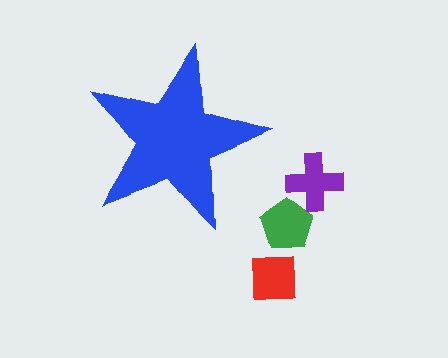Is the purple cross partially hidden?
No, the purple cross is fully visible.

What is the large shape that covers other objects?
A blue star.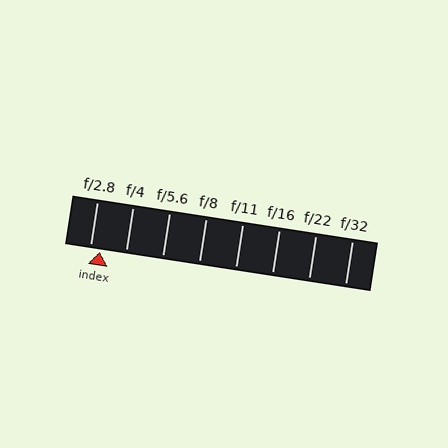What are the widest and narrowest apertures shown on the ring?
The widest aperture shown is f/2.8 and the narrowest is f/32.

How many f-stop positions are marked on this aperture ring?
There are 8 f-stop positions marked.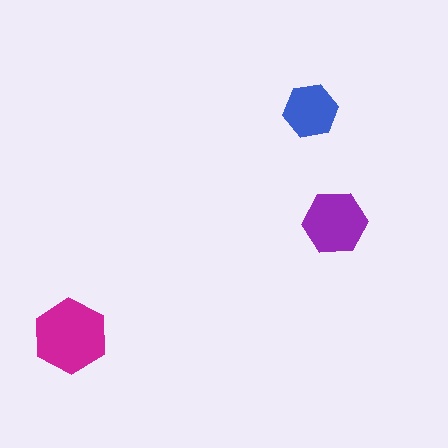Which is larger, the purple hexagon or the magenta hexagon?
The magenta one.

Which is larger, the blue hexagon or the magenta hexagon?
The magenta one.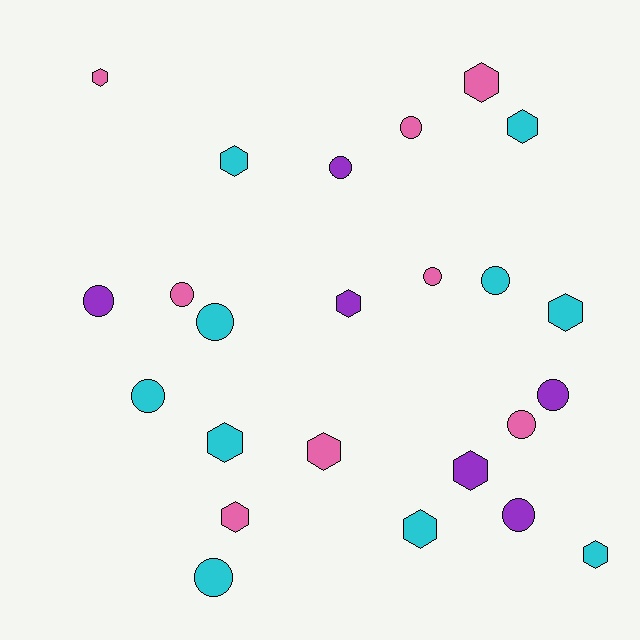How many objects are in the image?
There are 24 objects.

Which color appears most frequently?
Cyan, with 10 objects.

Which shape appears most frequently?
Hexagon, with 12 objects.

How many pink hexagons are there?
There are 4 pink hexagons.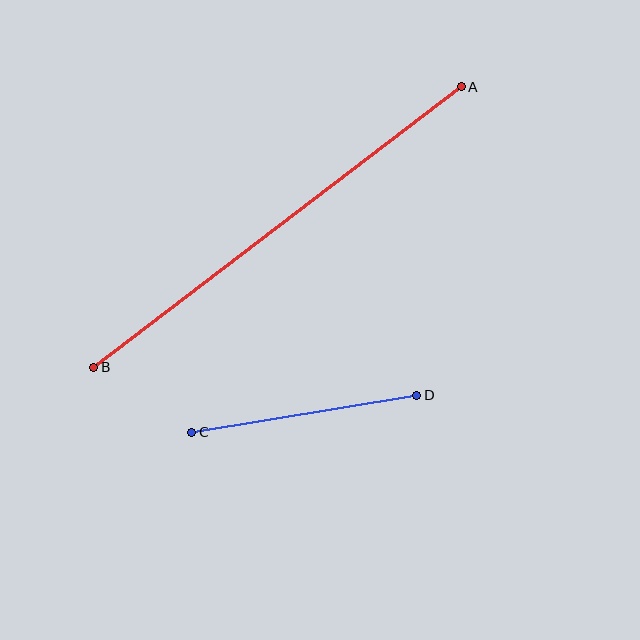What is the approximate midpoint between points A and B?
The midpoint is at approximately (277, 227) pixels.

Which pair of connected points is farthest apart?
Points A and B are farthest apart.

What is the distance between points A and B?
The distance is approximately 462 pixels.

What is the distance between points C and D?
The distance is approximately 228 pixels.